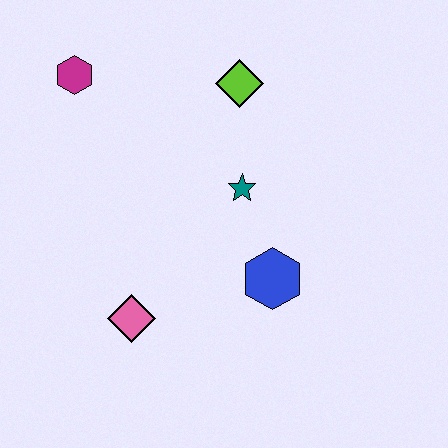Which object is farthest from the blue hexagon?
The magenta hexagon is farthest from the blue hexagon.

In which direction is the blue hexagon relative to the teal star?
The blue hexagon is below the teal star.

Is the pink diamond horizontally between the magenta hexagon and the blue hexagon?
Yes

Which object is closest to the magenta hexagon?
The lime diamond is closest to the magenta hexagon.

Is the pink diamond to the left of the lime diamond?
Yes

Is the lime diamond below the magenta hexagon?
Yes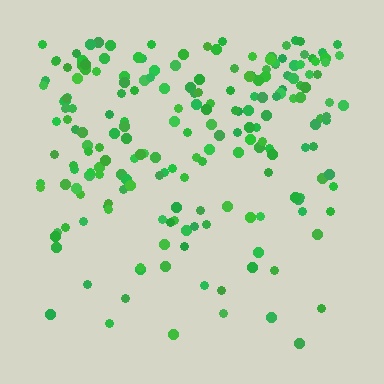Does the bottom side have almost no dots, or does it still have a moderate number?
Still a moderate number, just noticeably fewer than the top.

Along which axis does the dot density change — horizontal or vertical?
Vertical.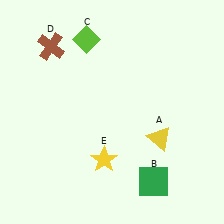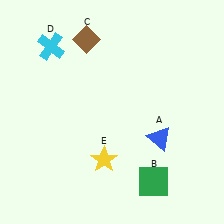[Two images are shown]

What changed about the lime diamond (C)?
In Image 1, C is lime. In Image 2, it changed to brown.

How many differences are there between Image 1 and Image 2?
There are 3 differences between the two images.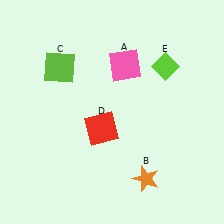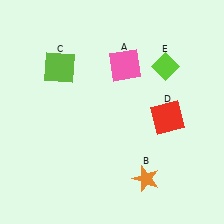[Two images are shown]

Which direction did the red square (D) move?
The red square (D) moved right.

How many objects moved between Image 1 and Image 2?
1 object moved between the two images.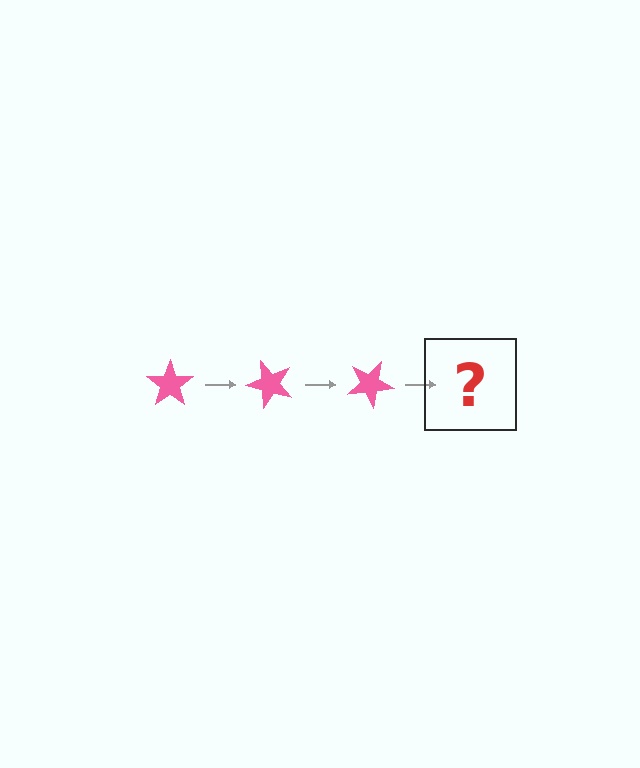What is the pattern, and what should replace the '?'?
The pattern is that the star rotates 50 degrees each step. The '?' should be a pink star rotated 150 degrees.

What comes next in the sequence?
The next element should be a pink star rotated 150 degrees.